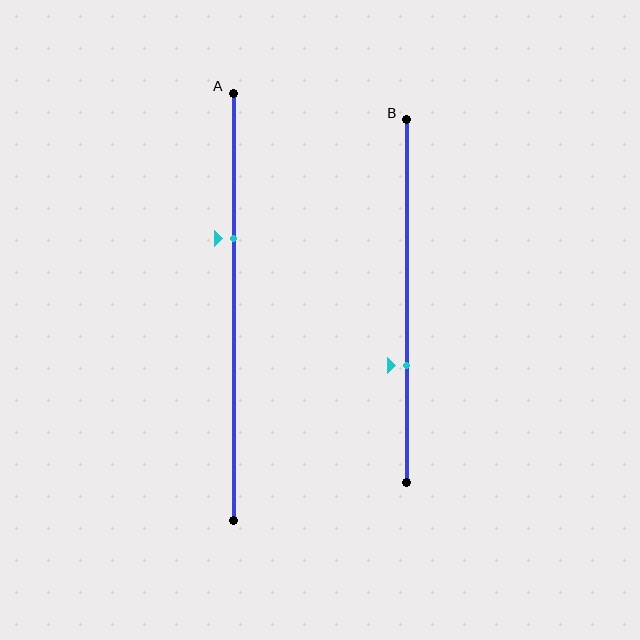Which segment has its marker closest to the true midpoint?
Segment A has its marker closest to the true midpoint.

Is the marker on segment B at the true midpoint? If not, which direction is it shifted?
No, the marker on segment B is shifted downward by about 18% of the segment length.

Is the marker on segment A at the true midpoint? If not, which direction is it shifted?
No, the marker on segment A is shifted upward by about 16% of the segment length.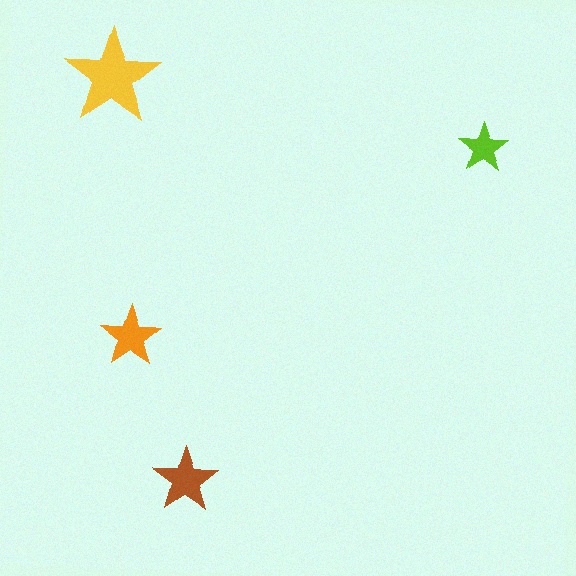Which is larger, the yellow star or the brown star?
The yellow one.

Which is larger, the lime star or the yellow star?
The yellow one.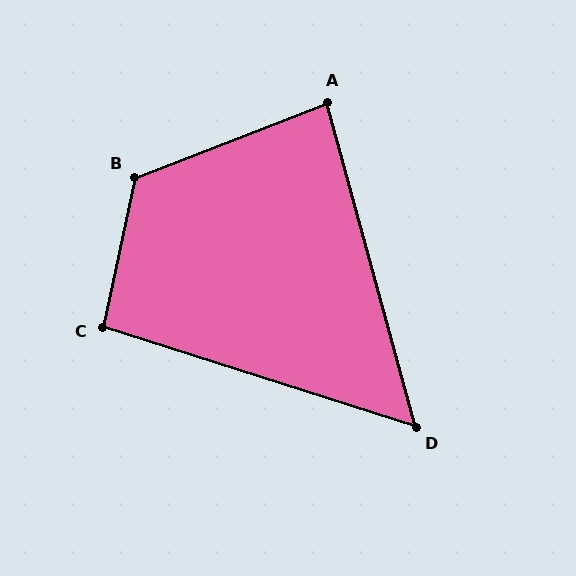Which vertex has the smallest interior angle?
D, at approximately 57 degrees.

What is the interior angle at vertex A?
Approximately 84 degrees (acute).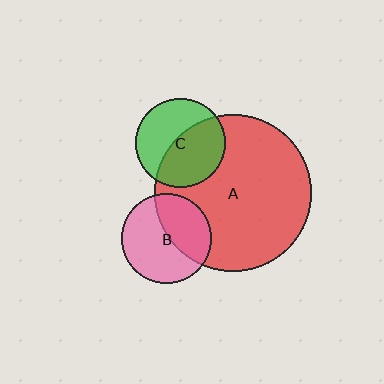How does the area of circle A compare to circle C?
Approximately 3.1 times.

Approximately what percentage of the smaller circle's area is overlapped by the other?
Approximately 40%.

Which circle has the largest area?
Circle A (red).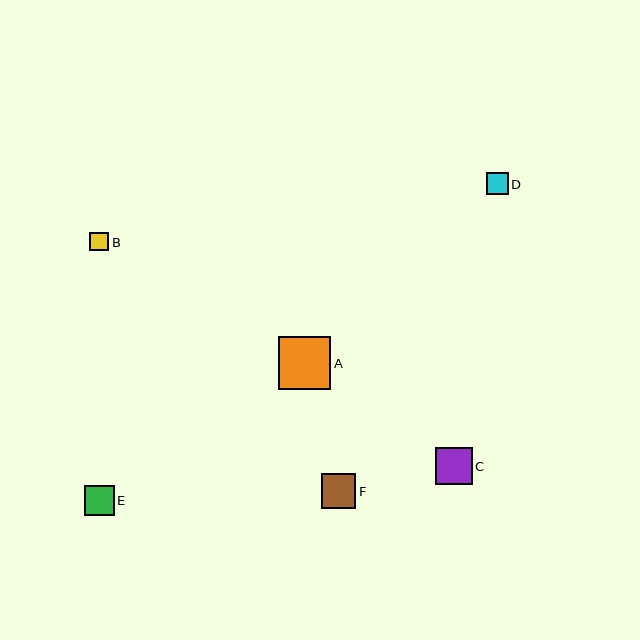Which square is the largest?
Square A is the largest with a size of approximately 52 pixels.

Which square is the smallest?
Square B is the smallest with a size of approximately 19 pixels.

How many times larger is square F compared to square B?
Square F is approximately 1.8 times the size of square B.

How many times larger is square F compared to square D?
Square F is approximately 1.6 times the size of square D.